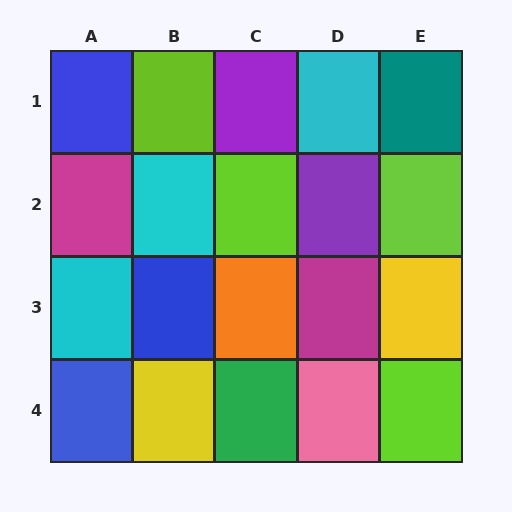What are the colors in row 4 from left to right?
Blue, yellow, green, pink, lime.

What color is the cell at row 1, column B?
Lime.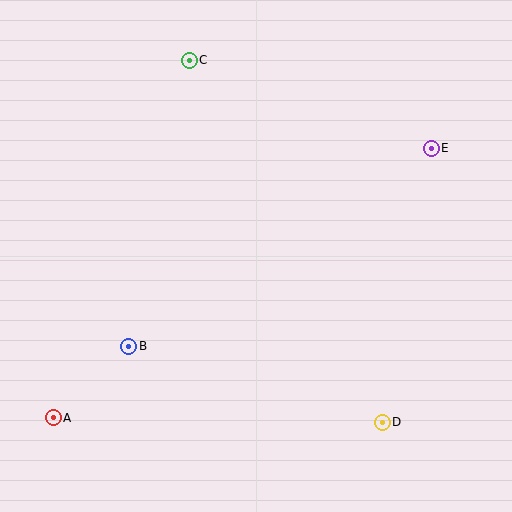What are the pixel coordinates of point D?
Point D is at (382, 422).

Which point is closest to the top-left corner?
Point C is closest to the top-left corner.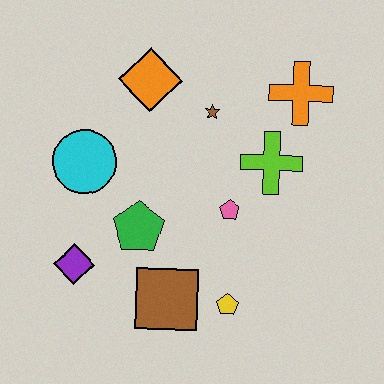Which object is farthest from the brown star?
The purple diamond is farthest from the brown star.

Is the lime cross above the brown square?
Yes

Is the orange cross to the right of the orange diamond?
Yes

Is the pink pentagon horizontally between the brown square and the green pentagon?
No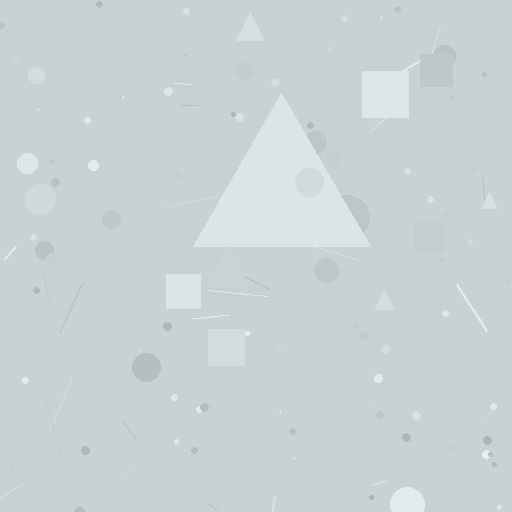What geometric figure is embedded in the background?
A triangle is embedded in the background.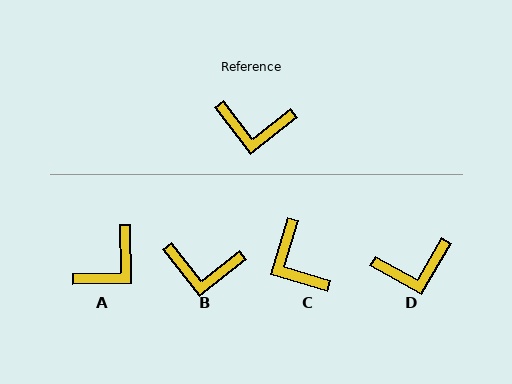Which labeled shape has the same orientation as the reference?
B.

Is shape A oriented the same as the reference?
No, it is off by about 54 degrees.